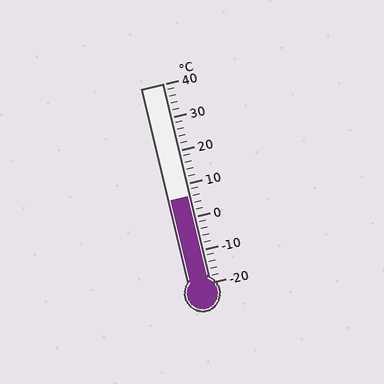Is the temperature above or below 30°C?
The temperature is below 30°C.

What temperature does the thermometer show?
The thermometer shows approximately 6°C.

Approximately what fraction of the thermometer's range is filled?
The thermometer is filled to approximately 45% of its range.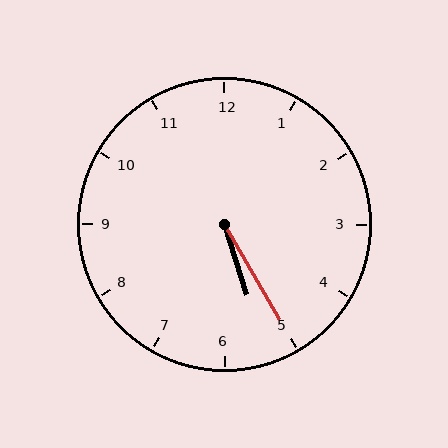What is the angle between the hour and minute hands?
Approximately 12 degrees.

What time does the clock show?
5:25.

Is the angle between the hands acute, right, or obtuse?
It is acute.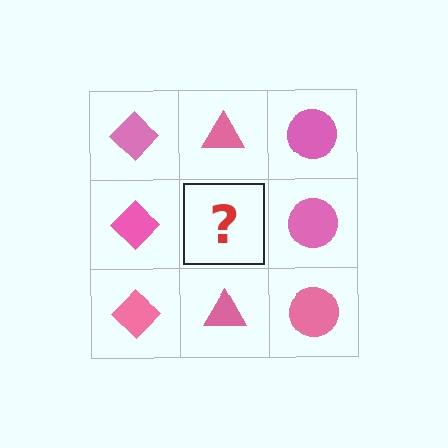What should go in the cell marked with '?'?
The missing cell should contain a pink triangle.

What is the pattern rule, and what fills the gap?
The rule is that each column has a consistent shape. The gap should be filled with a pink triangle.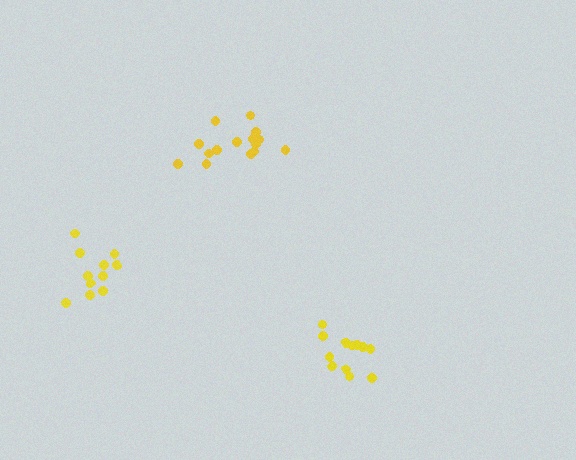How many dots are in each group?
Group 1: 12 dots, Group 2: 15 dots, Group 3: 13 dots (40 total).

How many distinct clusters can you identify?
There are 3 distinct clusters.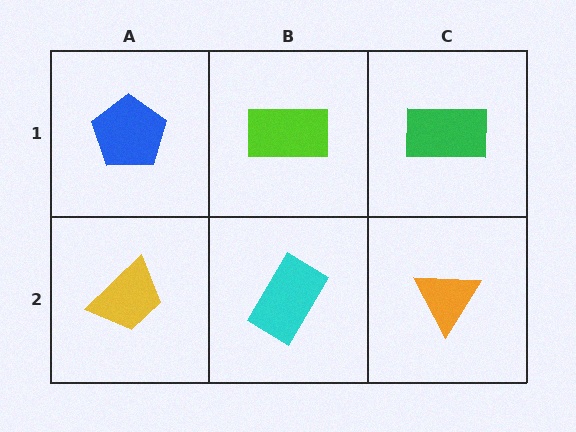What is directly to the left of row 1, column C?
A lime rectangle.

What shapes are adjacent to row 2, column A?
A blue pentagon (row 1, column A), a cyan rectangle (row 2, column B).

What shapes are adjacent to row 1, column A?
A yellow trapezoid (row 2, column A), a lime rectangle (row 1, column B).